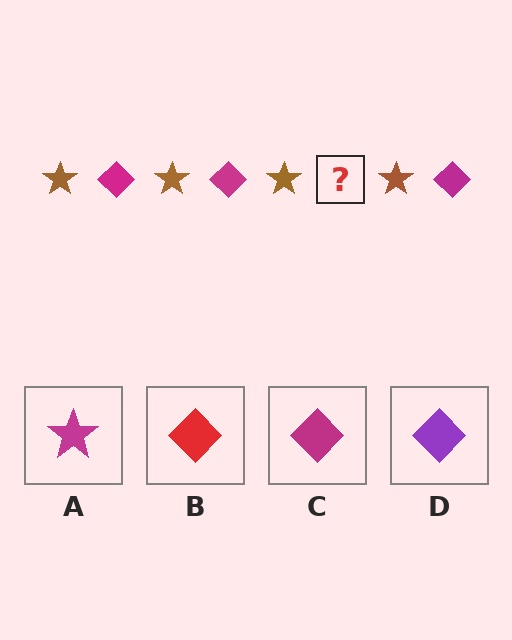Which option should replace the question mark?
Option C.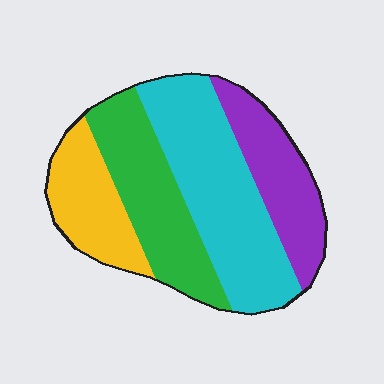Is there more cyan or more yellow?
Cyan.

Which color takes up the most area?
Cyan, at roughly 35%.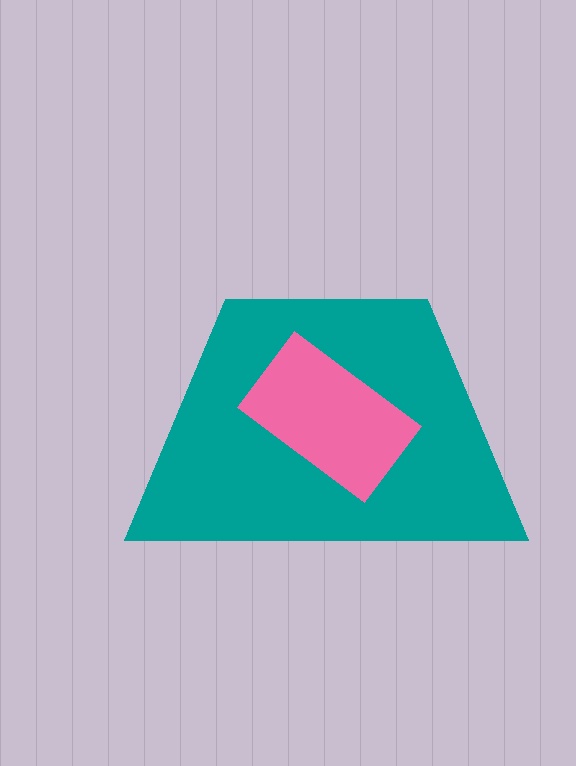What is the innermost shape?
The pink rectangle.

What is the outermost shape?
The teal trapezoid.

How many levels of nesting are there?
2.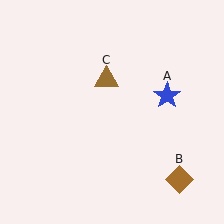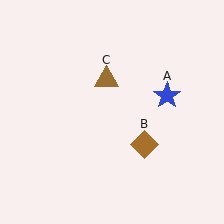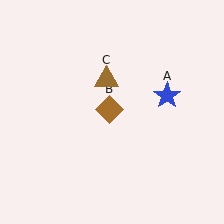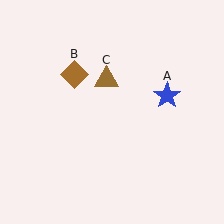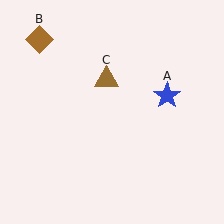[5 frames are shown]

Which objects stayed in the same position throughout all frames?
Blue star (object A) and brown triangle (object C) remained stationary.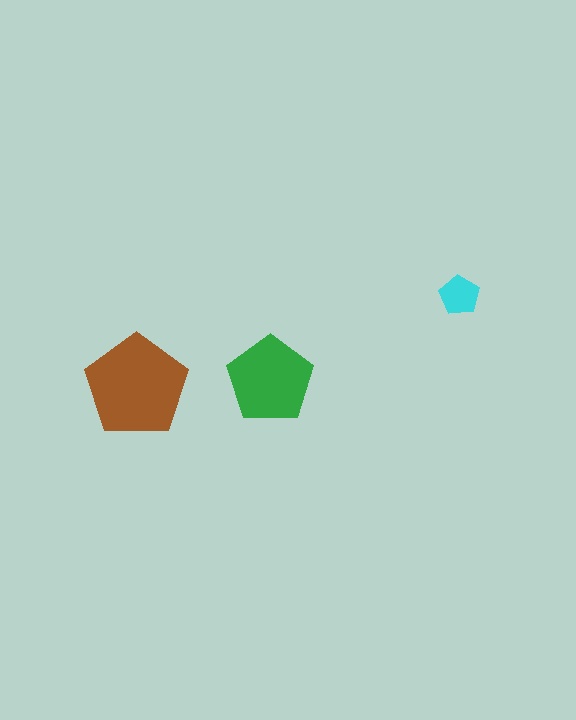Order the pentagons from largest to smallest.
the brown one, the green one, the cyan one.